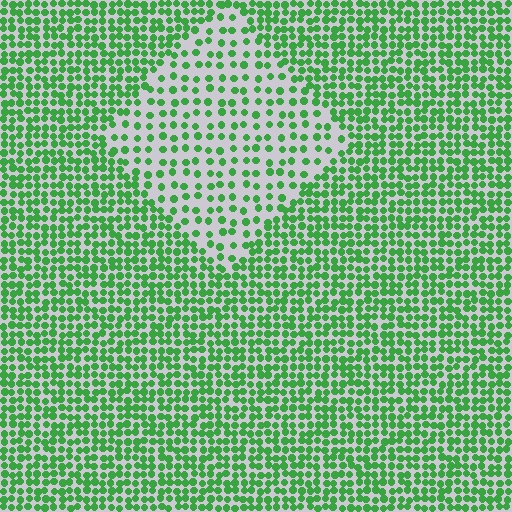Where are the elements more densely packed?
The elements are more densely packed outside the diamond boundary.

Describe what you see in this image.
The image contains small green elements arranged at two different densities. A diamond-shaped region is visible where the elements are less densely packed than the surrounding area.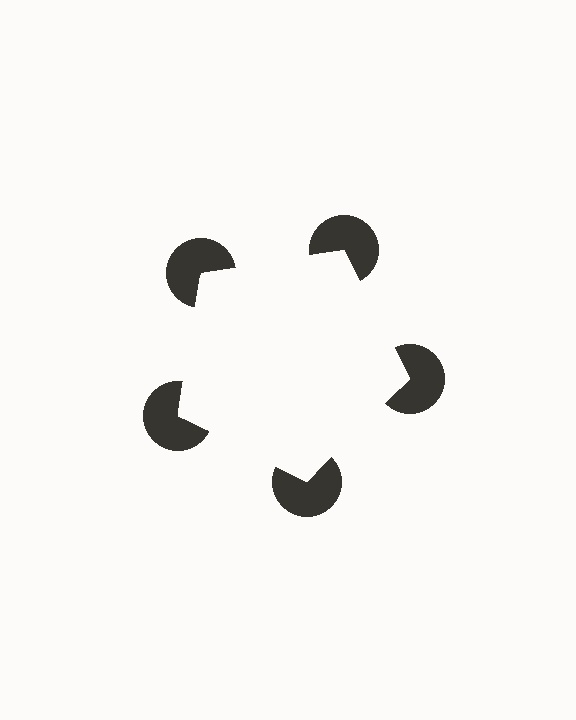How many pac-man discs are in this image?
There are 5 — one at each vertex of the illusory pentagon.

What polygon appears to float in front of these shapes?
An illusory pentagon — its edges are inferred from the aligned wedge cuts in the pac-man discs, not physically drawn.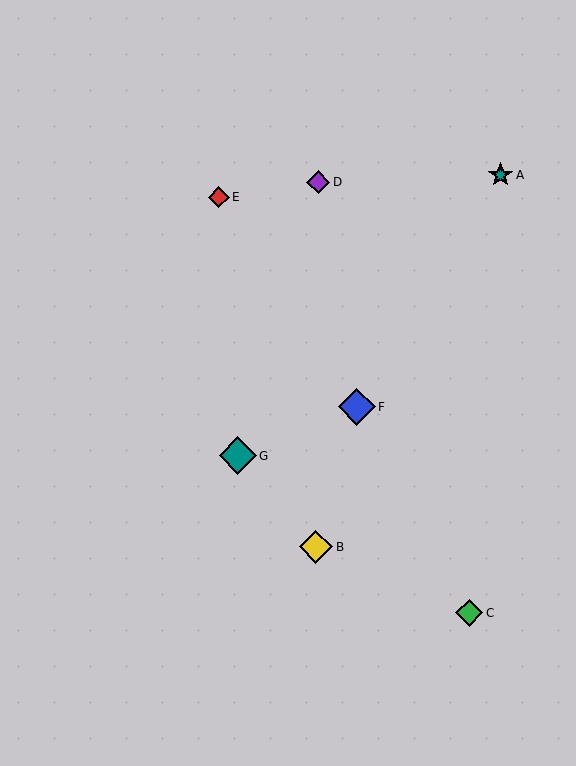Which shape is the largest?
The teal diamond (labeled G) is the largest.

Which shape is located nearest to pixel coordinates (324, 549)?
The yellow diamond (labeled B) at (316, 547) is nearest to that location.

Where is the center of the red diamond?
The center of the red diamond is at (219, 197).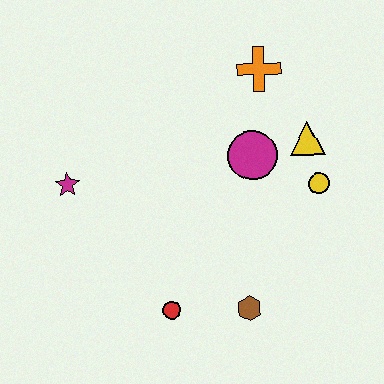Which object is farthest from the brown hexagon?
The orange cross is farthest from the brown hexagon.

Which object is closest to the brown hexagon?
The red circle is closest to the brown hexagon.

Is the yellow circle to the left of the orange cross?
No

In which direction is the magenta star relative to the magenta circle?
The magenta star is to the left of the magenta circle.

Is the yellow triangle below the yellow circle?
No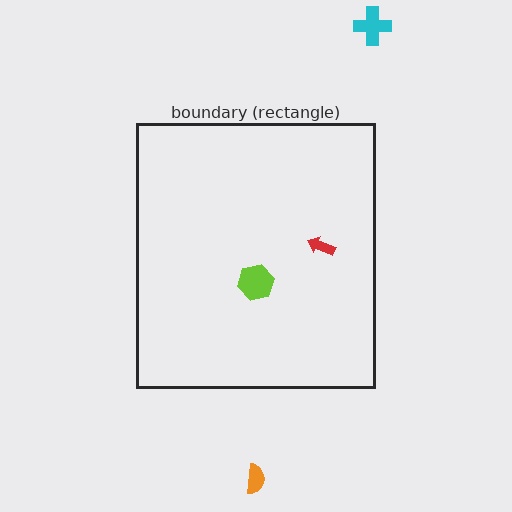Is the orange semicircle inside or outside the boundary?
Outside.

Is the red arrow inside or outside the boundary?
Inside.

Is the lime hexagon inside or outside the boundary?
Inside.